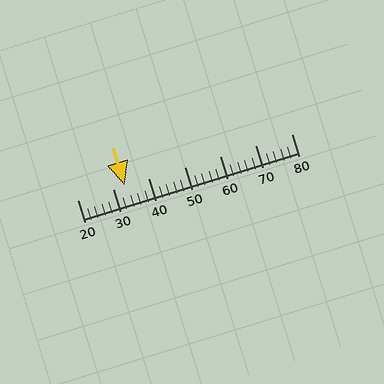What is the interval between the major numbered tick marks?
The major tick marks are spaced 10 units apart.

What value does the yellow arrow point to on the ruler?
The yellow arrow points to approximately 33.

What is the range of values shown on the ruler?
The ruler shows values from 20 to 80.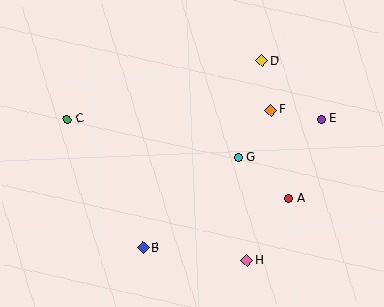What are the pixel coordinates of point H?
Point H is at (247, 260).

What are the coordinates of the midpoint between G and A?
The midpoint between G and A is at (264, 178).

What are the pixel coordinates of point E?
Point E is at (321, 119).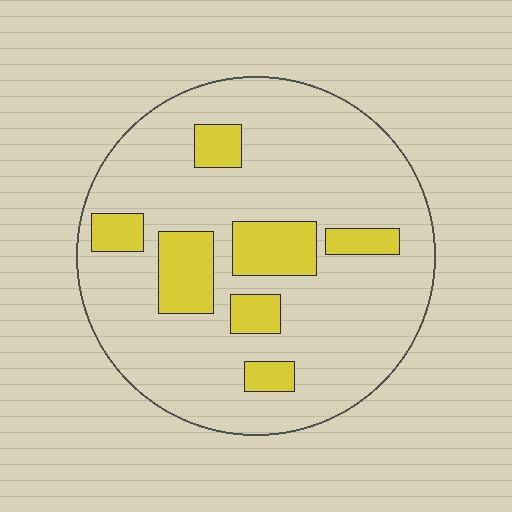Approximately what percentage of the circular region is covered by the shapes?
Approximately 20%.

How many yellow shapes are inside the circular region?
7.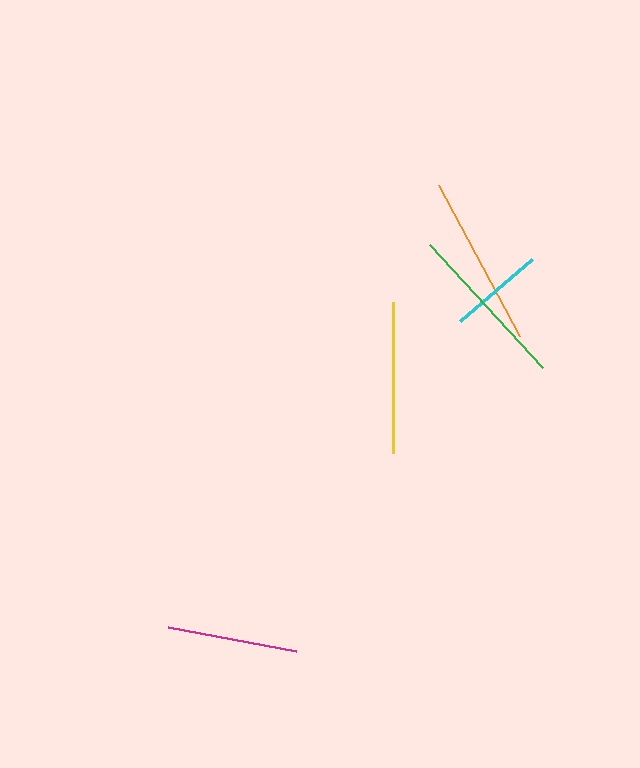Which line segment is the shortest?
The cyan line is the shortest at approximately 95 pixels.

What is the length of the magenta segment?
The magenta segment is approximately 130 pixels long.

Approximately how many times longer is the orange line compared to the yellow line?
The orange line is approximately 1.1 times the length of the yellow line.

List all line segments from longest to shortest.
From longest to shortest: orange, green, yellow, magenta, cyan.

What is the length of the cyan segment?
The cyan segment is approximately 95 pixels long.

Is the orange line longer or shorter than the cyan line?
The orange line is longer than the cyan line.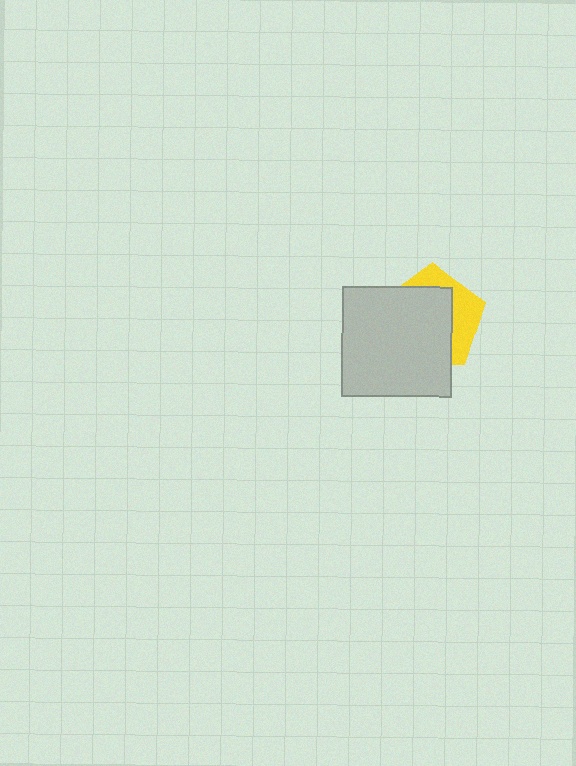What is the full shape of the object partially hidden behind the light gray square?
The partially hidden object is a yellow pentagon.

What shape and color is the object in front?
The object in front is a light gray square.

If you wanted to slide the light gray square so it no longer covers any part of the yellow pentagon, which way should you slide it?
Slide it toward the lower-left — that is the most direct way to separate the two shapes.